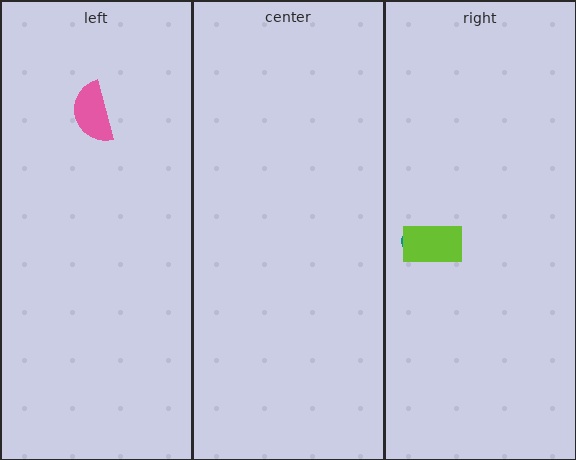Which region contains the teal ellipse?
The right region.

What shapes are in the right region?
The teal ellipse, the lime rectangle.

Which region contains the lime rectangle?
The right region.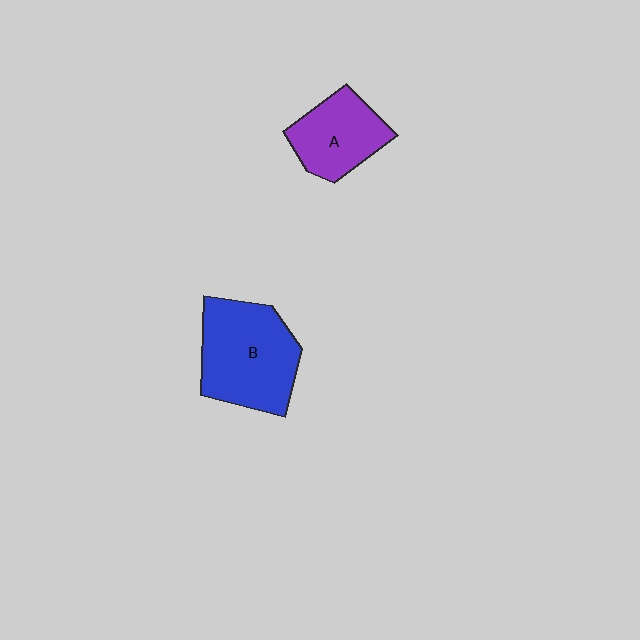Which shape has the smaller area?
Shape A (purple).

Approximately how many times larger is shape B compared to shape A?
Approximately 1.5 times.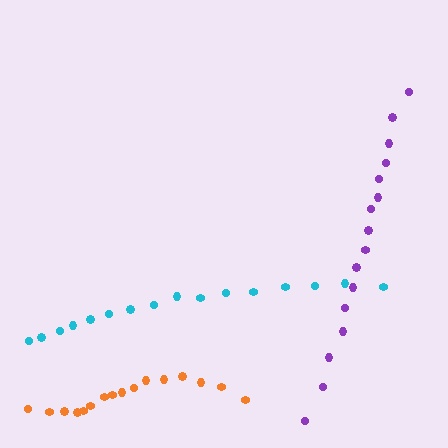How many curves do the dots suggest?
There are 3 distinct paths.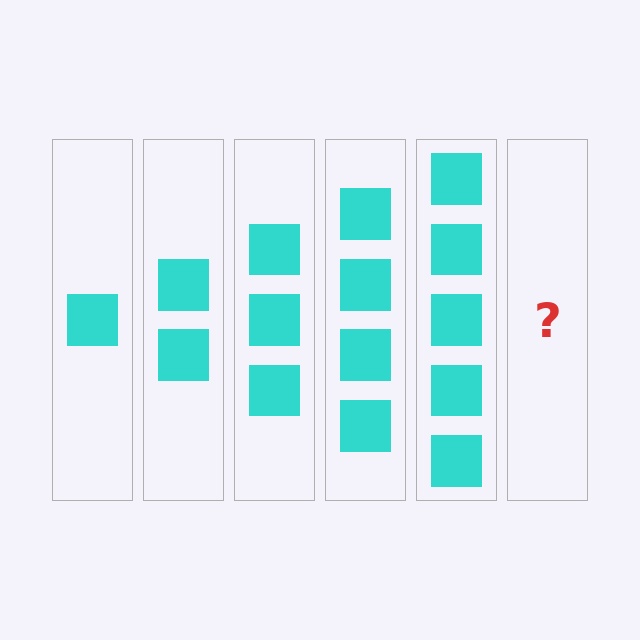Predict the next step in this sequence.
The next step is 6 squares.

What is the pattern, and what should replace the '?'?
The pattern is that each step adds one more square. The '?' should be 6 squares.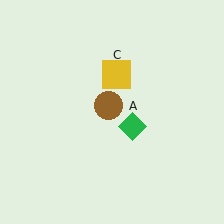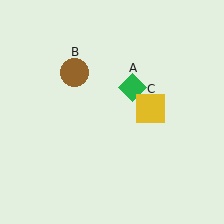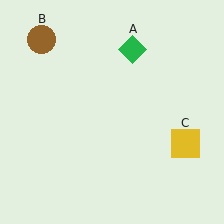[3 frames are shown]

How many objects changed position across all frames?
3 objects changed position: green diamond (object A), brown circle (object B), yellow square (object C).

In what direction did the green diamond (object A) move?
The green diamond (object A) moved up.